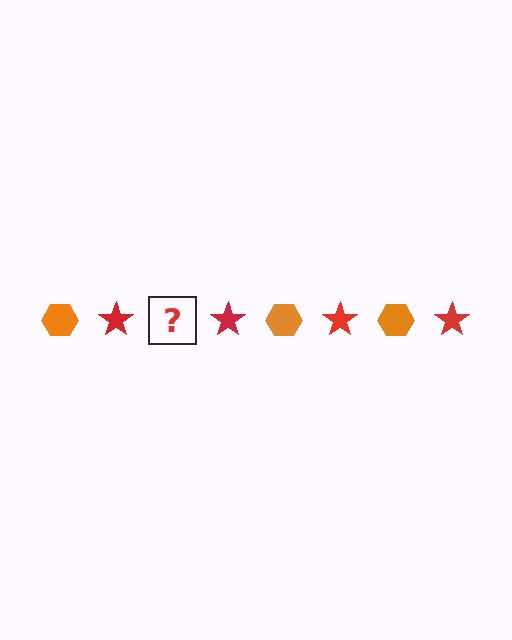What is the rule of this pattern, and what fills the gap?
The rule is that the pattern alternates between orange hexagon and red star. The gap should be filled with an orange hexagon.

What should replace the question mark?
The question mark should be replaced with an orange hexagon.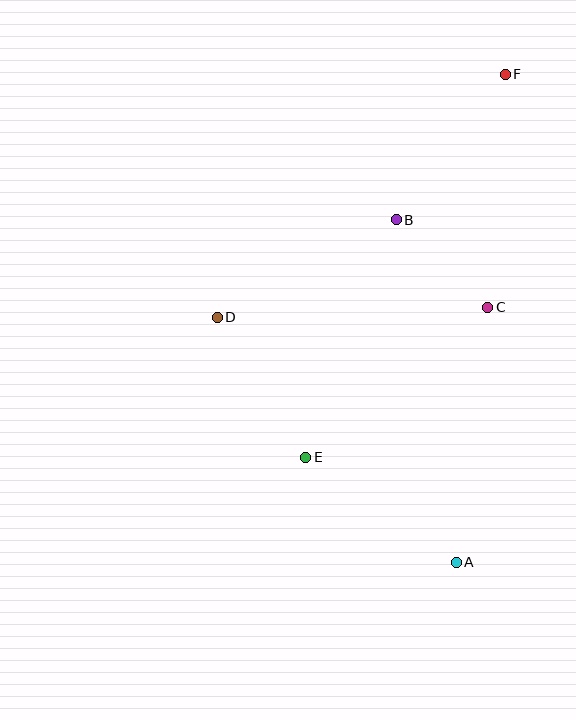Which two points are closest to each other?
Points B and C are closest to each other.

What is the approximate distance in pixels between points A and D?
The distance between A and D is approximately 342 pixels.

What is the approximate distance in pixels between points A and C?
The distance between A and C is approximately 257 pixels.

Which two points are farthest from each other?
Points A and F are farthest from each other.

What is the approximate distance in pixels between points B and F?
The distance between B and F is approximately 182 pixels.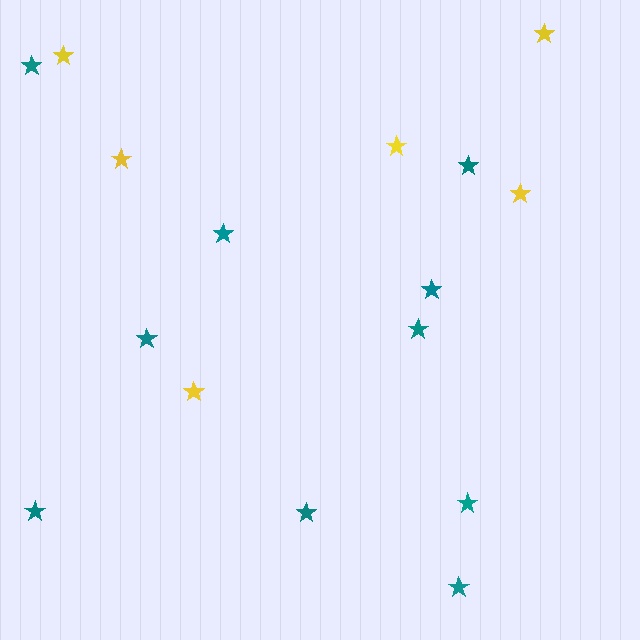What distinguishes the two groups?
There are 2 groups: one group of yellow stars (6) and one group of teal stars (10).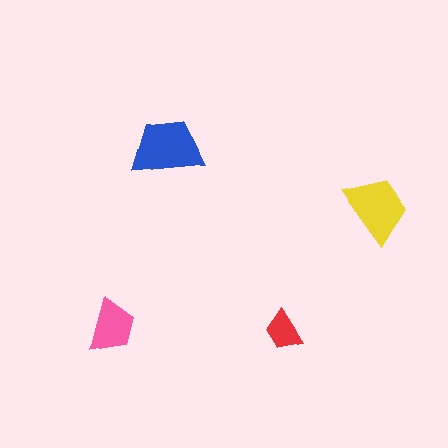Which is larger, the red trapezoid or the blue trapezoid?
The blue one.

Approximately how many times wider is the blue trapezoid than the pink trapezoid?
About 1.5 times wider.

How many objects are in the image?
There are 4 objects in the image.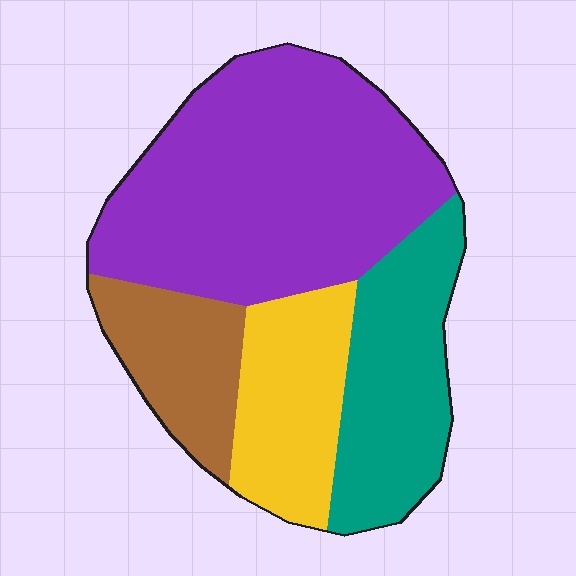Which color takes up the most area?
Purple, at roughly 45%.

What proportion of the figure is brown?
Brown takes up about one eighth (1/8) of the figure.